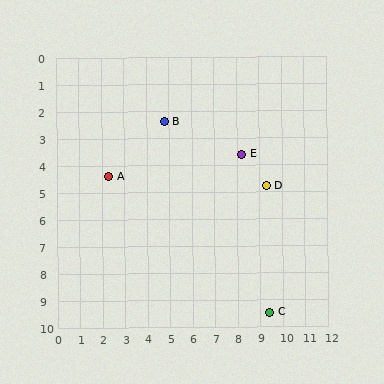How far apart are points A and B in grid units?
Points A and B are about 3.2 grid units apart.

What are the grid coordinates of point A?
Point A is at approximately (2.3, 4.4).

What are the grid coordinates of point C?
Point C is at approximately (9.4, 9.5).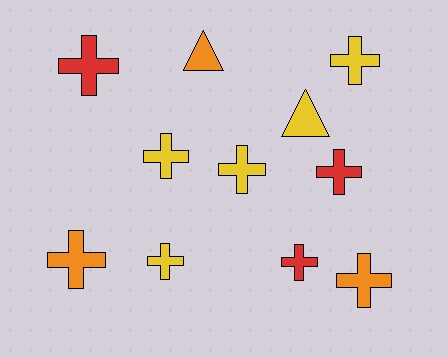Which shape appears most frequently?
Cross, with 9 objects.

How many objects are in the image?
There are 11 objects.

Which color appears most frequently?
Yellow, with 5 objects.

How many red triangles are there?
There are no red triangles.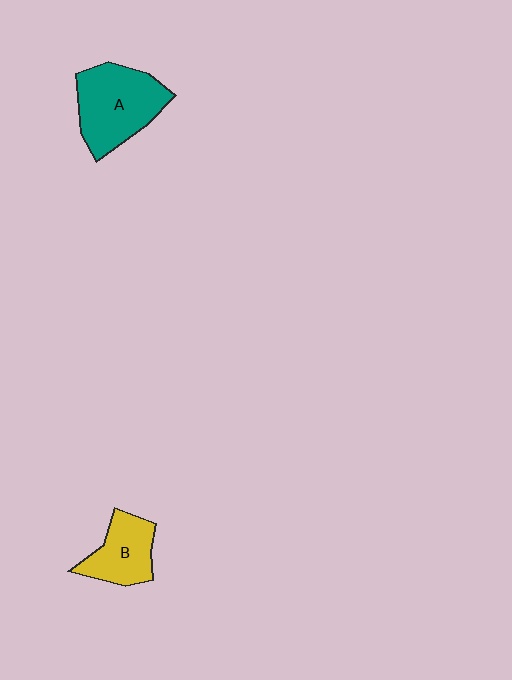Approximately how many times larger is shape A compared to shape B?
Approximately 1.5 times.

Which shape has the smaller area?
Shape B (yellow).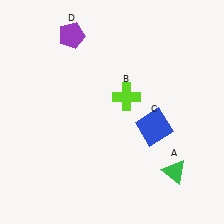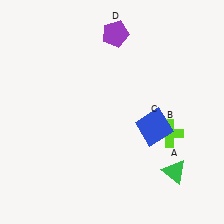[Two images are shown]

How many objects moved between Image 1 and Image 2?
2 objects moved between the two images.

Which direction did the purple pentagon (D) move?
The purple pentagon (D) moved right.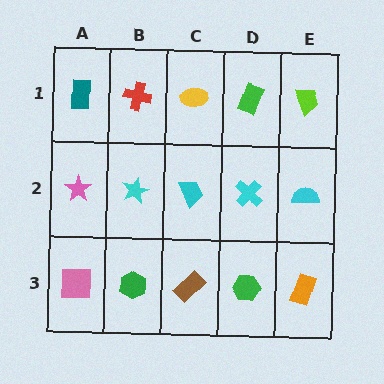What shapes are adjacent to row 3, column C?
A cyan trapezoid (row 2, column C), a green hexagon (row 3, column B), a green hexagon (row 3, column D).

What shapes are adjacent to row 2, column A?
A teal rectangle (row 1, column A), a pink square (row 3, column A), a cyan star (row 2, column B).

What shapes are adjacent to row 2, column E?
A lime trapezoid (row 1, column E), an orange rectangle (row 3, column E), a cyan cross (row 2, column D).